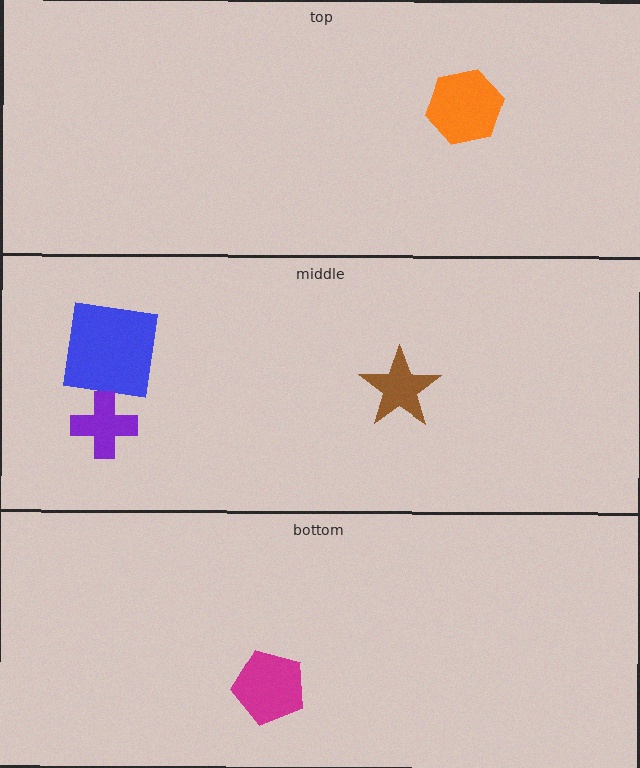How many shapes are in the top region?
1.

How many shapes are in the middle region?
3.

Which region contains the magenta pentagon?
The bottom region.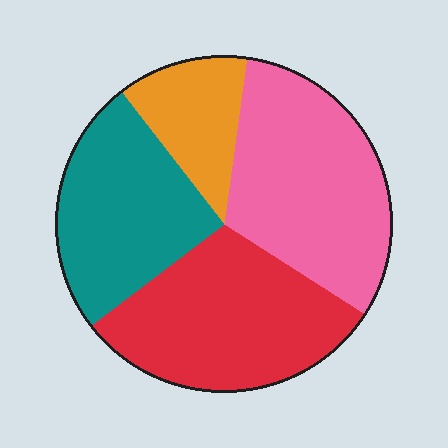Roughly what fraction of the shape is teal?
Teal covers roughly 25% of the shape.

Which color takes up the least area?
Orange, at roughly 15%.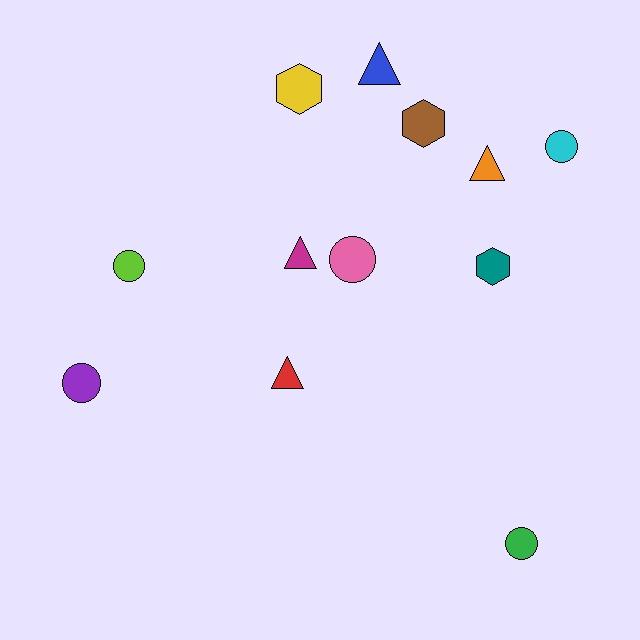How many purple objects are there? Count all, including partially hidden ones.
There is 1 purple object.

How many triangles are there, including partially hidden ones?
There are 4 triangles.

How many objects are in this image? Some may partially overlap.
There are 12 objects.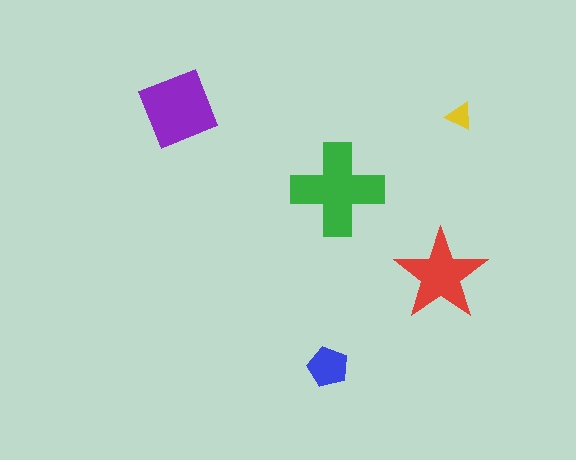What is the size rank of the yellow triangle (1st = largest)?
5th.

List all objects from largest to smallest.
The green cross, the purple diamond, the red star, the blue pentagon, the yellow triangle.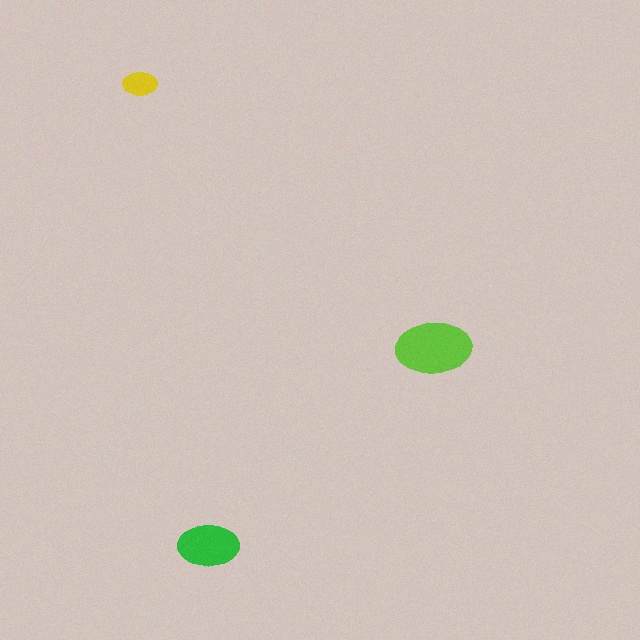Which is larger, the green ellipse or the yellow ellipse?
The green one.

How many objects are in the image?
There are 3 objects in the image.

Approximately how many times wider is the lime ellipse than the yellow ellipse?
About 2 times wider.